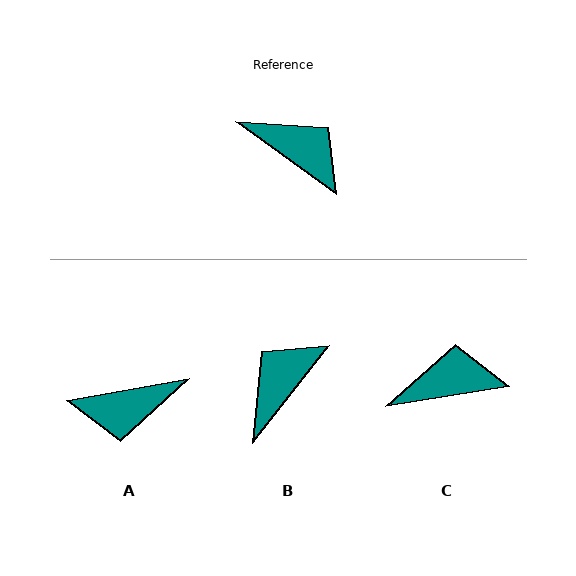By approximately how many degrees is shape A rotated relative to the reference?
Approximately 134 degrees clockwise.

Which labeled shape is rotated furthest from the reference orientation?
A, about 134 degrees away.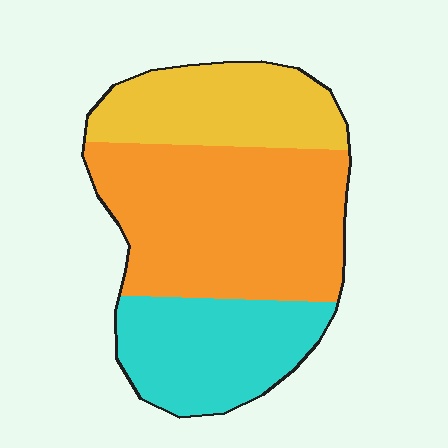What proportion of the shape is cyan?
Cyan covers around 25% of the shape.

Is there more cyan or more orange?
Orange.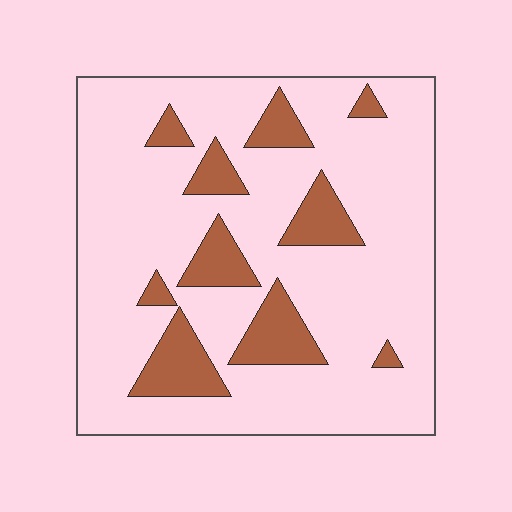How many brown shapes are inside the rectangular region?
10.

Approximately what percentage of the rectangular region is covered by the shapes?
Approximately 20%.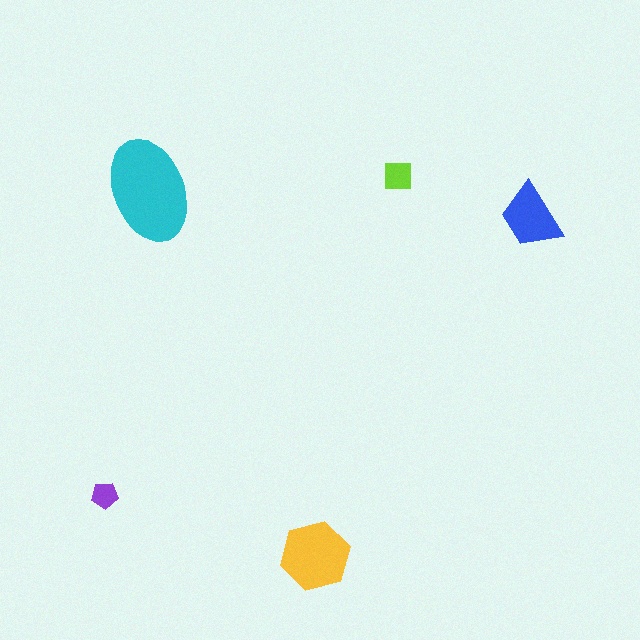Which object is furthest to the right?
The blue trapezoid is rightmost.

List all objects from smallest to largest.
The purple pentagon, the lime square, the blue trapezoid, the yellow hexagon, the cyan ellipse.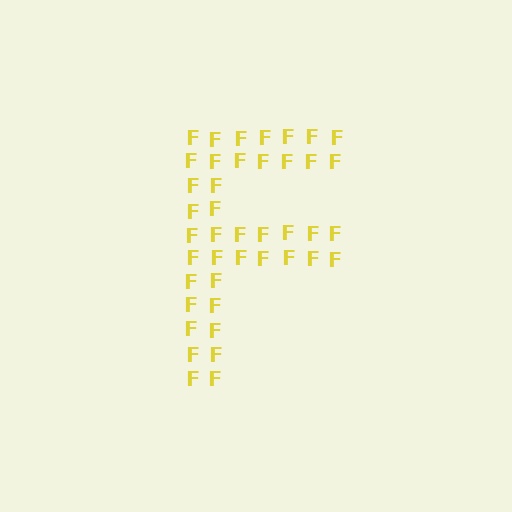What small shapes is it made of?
It is made of small letter F's.